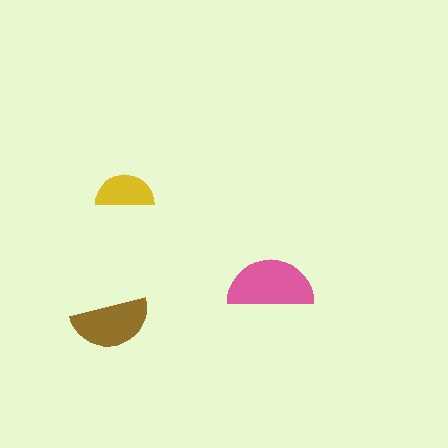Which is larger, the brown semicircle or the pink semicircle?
The pink one.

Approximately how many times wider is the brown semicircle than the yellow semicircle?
About 1.5 times wider.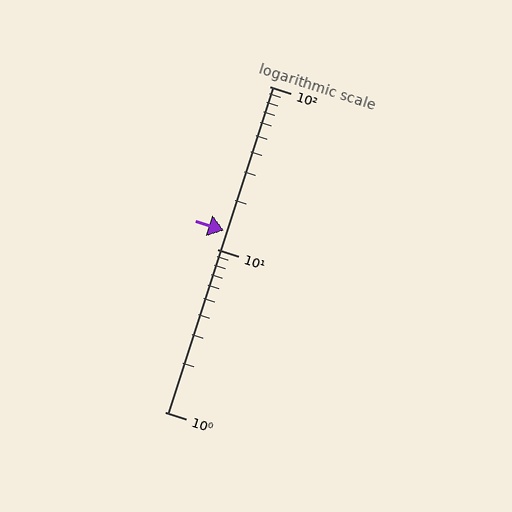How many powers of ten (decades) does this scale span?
The scale spans 2 decades, from 1 to 100.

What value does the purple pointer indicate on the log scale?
The pointer indicates approximately 13.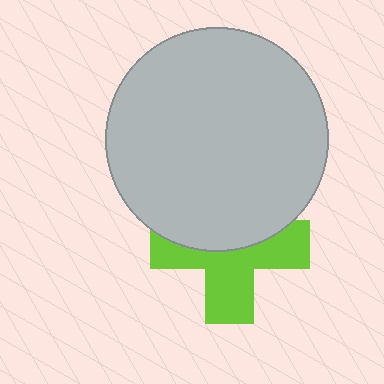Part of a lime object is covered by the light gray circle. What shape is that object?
It is a cross.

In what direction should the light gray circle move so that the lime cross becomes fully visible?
The light gray circle should move up. That is the shortest direction to clear the overlap and leave the lime cross fully visible.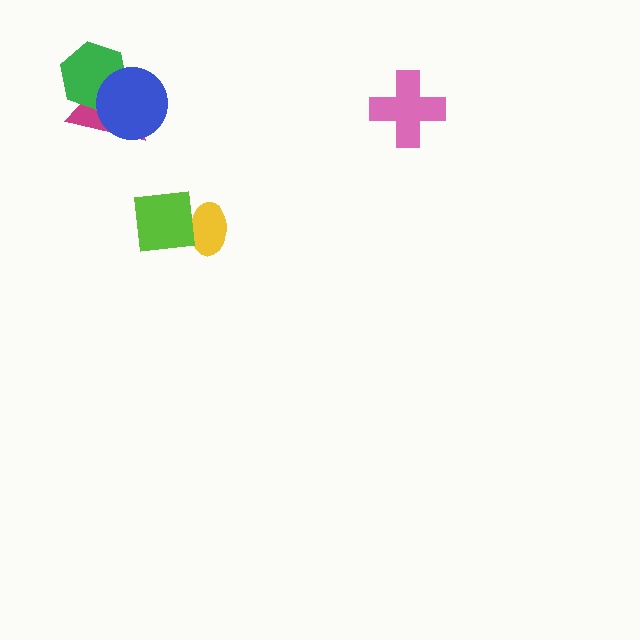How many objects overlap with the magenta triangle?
2 objects overlap with the magenta triangle.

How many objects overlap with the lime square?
1 object overlaps with the lime square.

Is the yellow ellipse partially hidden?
Yes, it is partially covered by another shape.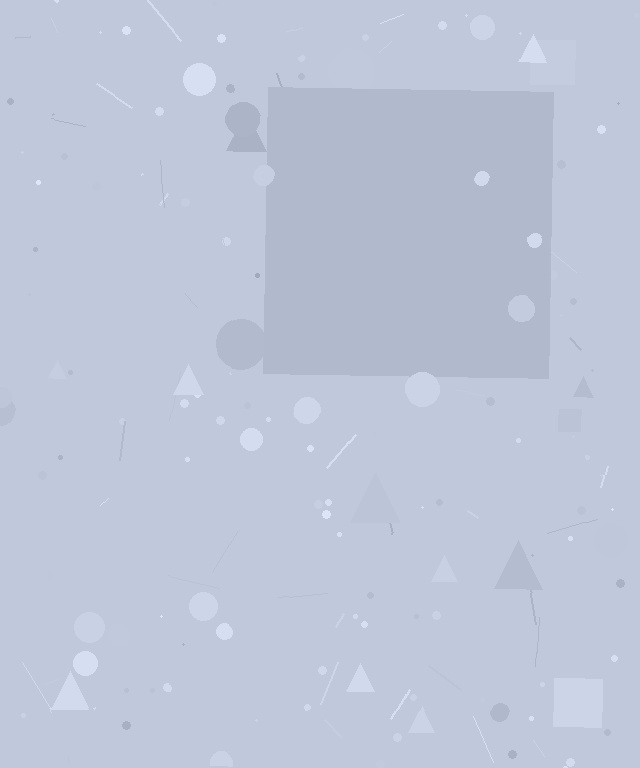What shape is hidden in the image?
A square is hidden in the image.